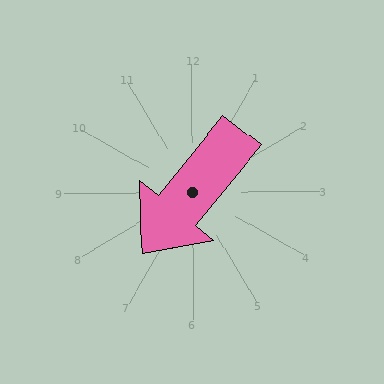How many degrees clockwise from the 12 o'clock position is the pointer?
Approximately 219 degrees.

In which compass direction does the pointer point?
Southwest.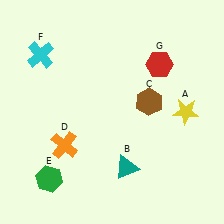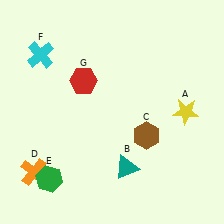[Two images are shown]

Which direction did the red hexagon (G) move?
The red hexagon (G) moved left.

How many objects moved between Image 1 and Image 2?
3 objects moved between the two images.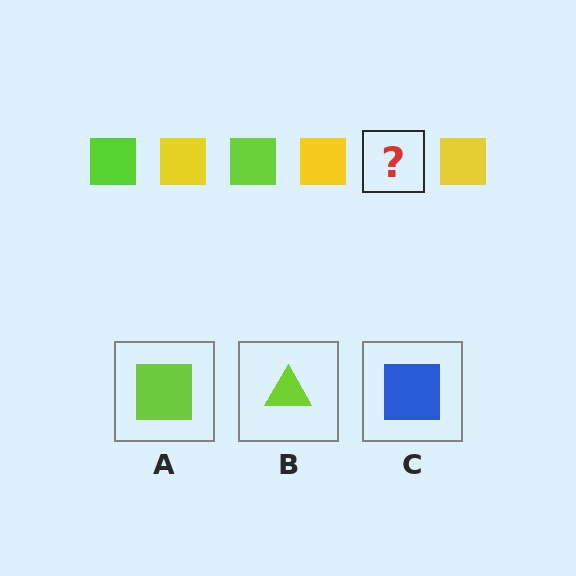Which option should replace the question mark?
Option A.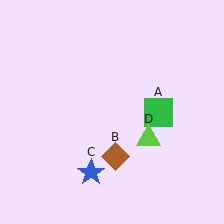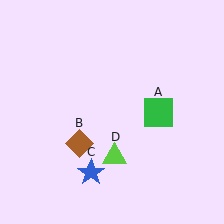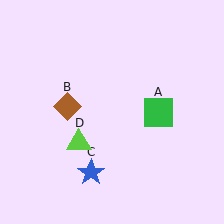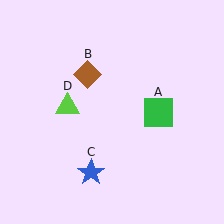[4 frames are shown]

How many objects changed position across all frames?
2 objects changed position: brown diamond (object B), lime triangle (object D).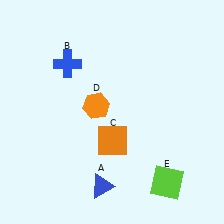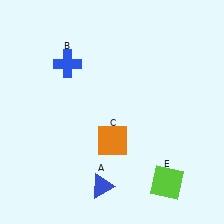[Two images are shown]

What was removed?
The orange hexagon (D) was removed in Image 2.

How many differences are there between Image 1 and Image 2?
There is 1 difference between the two images.